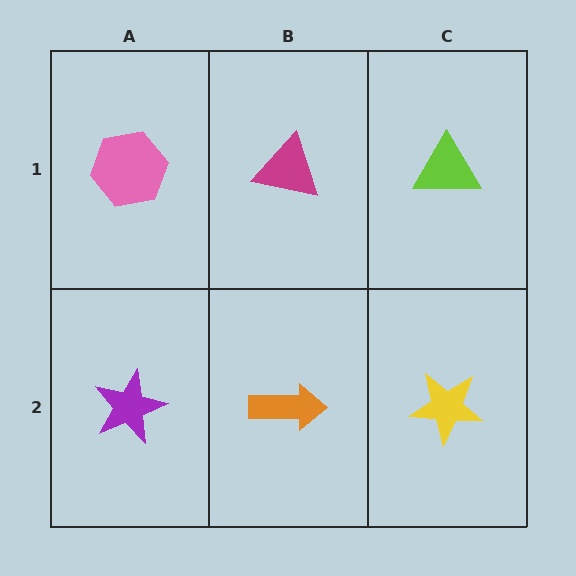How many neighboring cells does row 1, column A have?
2.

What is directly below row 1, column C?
A yellow star.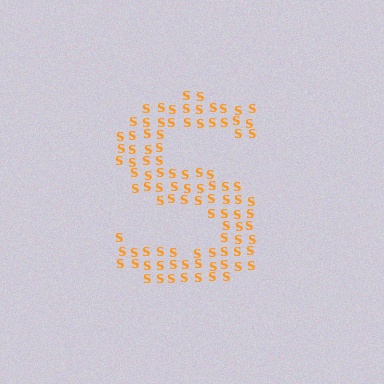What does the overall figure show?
The overall figure shows the letter S.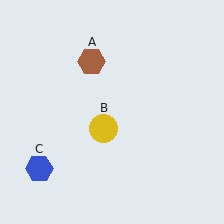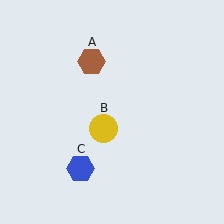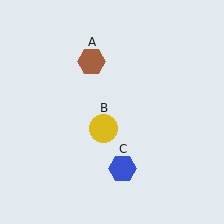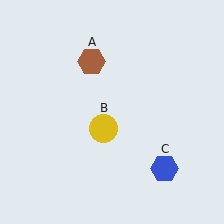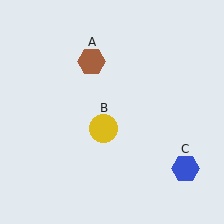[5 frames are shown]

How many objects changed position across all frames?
1 object changed position: blue hexagon (object C).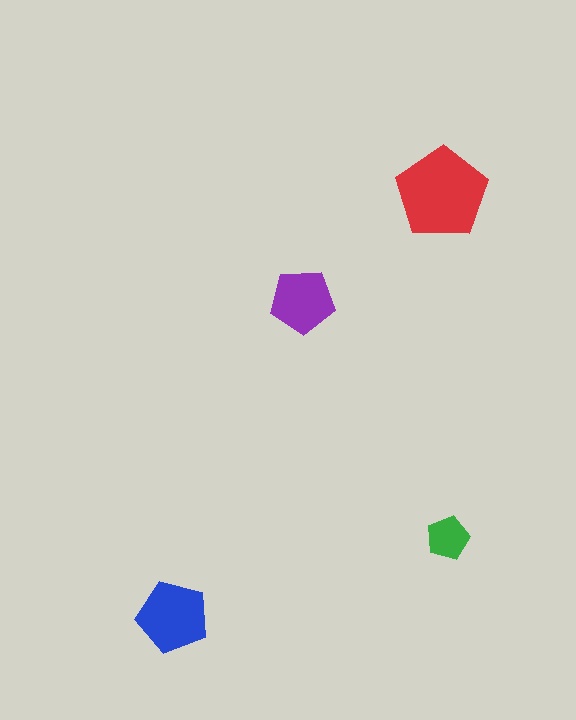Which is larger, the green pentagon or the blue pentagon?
The blue one.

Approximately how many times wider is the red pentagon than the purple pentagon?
About 1.5 times wider.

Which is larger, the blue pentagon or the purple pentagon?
The blue one.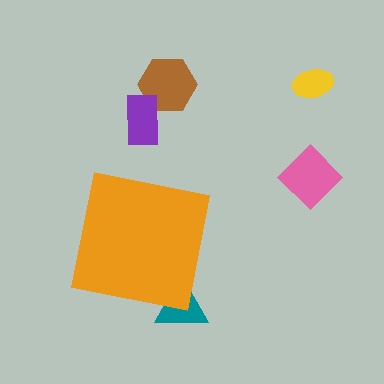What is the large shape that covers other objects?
An orange square.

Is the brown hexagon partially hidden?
No, the brown hexagon is fully visible.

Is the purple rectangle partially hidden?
No, the purple rectangle is fully visible.